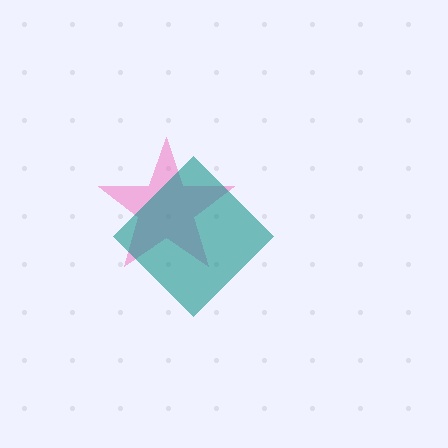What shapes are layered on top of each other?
The layered shapes are: a pink star, a teal diamond.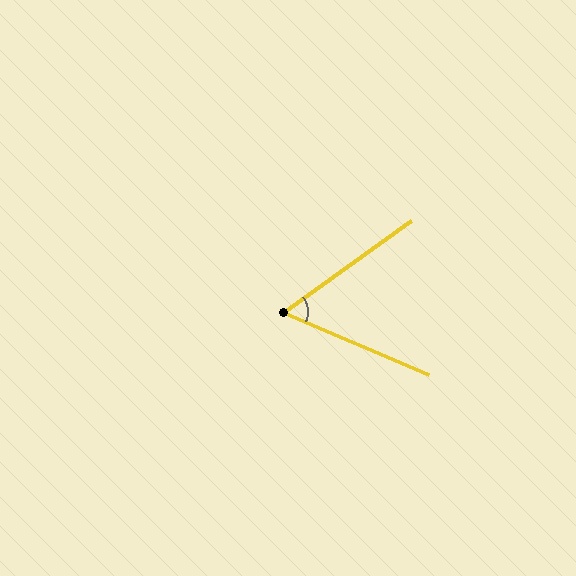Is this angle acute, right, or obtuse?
It is acute.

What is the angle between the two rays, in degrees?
Approximately 59 degrees.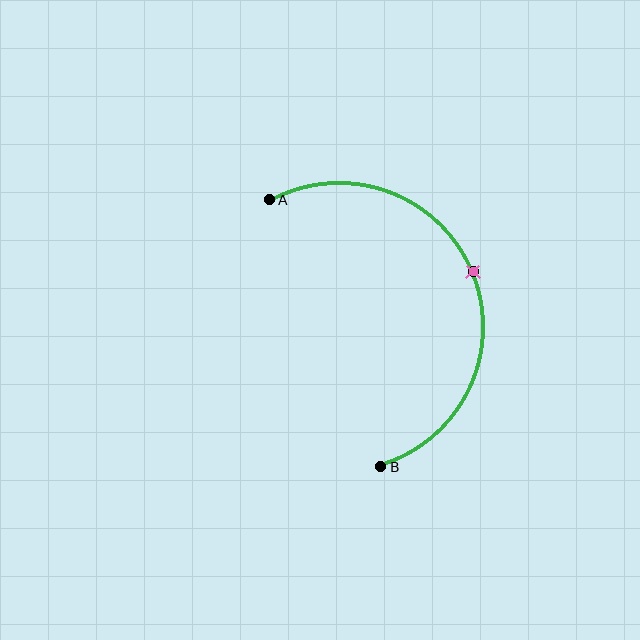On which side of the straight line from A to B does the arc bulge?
The arc bulges to the right of the straight line connecting A and B.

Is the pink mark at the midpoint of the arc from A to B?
Yes. The pink mark lies on the arc at equal arc-length from both A and B — it is the arc midpoint.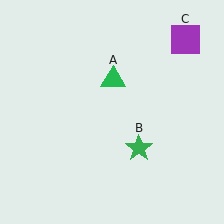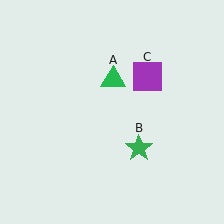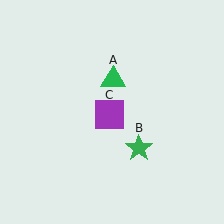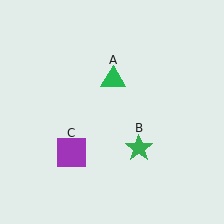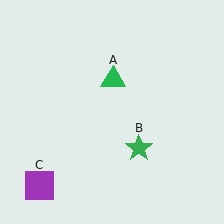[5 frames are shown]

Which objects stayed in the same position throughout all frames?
Green triangle (object A) and green star (object B) remained stationary.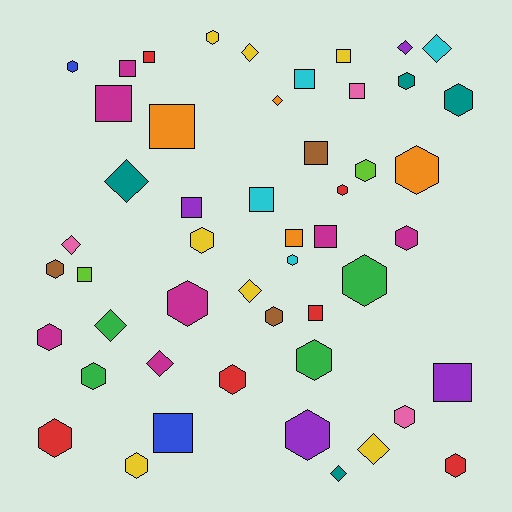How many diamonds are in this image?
There are 11 diamonds.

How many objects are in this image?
There are 50 objects.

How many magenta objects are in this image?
There are 7 magenta objects.